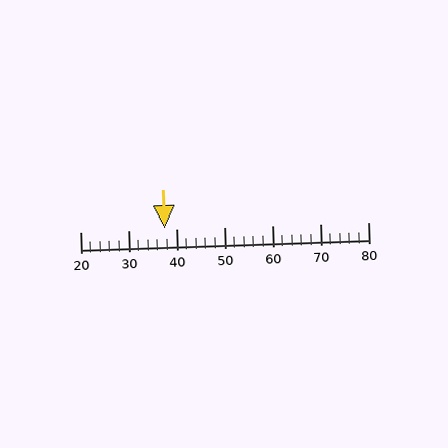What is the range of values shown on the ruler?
The ruler shows values from 20 to 80.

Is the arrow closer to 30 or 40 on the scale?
The arrow is closer to 40.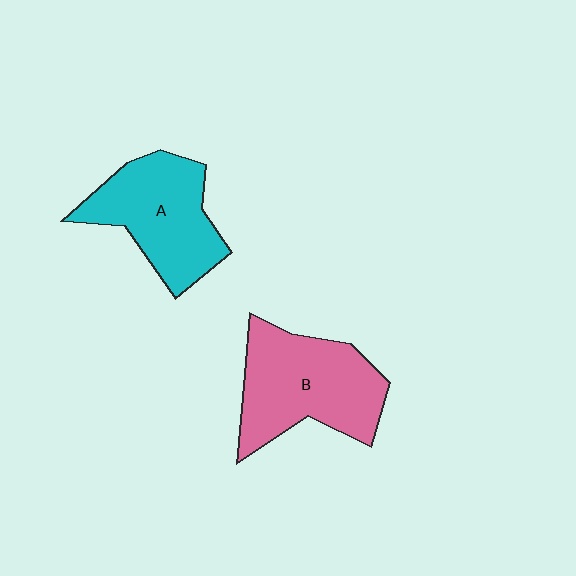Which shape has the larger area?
Shape B (pink).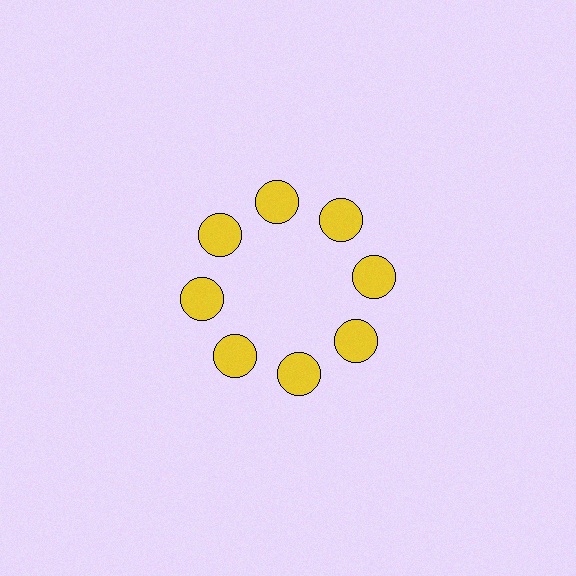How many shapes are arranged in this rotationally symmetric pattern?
There are 8 shapes, arranged in 8 groups of 1.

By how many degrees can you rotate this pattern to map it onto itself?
The pattern maps onto itself every 45 degrees of rotation.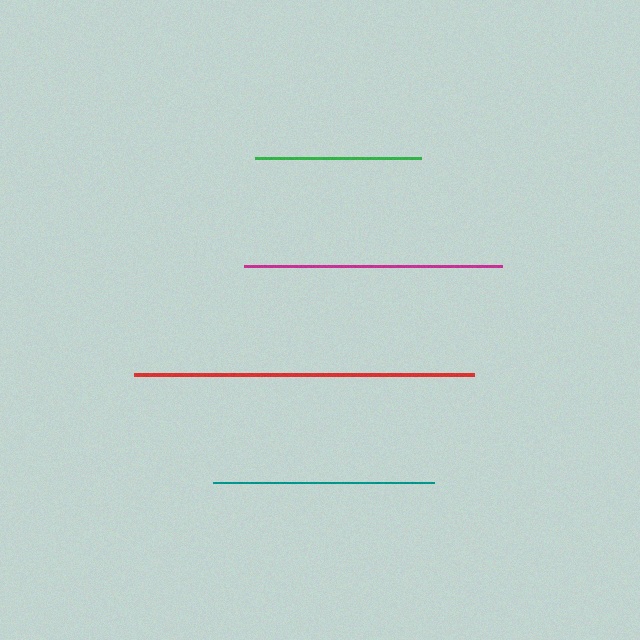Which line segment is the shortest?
The green line is the shortest at approximately 166 pixels.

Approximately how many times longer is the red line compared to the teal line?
The red line is approximately 1.5 times the length of the teal line.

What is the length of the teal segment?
The teal segment is approximately 221 pixels long.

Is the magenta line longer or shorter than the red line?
The red line is longer than the magenta line.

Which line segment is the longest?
The red line is the longest at approximately 340 pixels.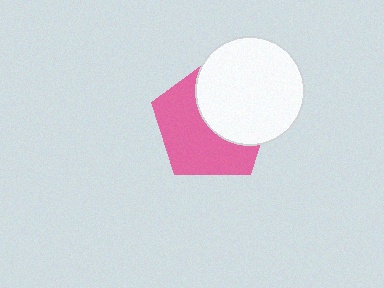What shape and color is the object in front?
The object in front is a white circle.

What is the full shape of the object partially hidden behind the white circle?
The partially hidden object is a pink pentagon.